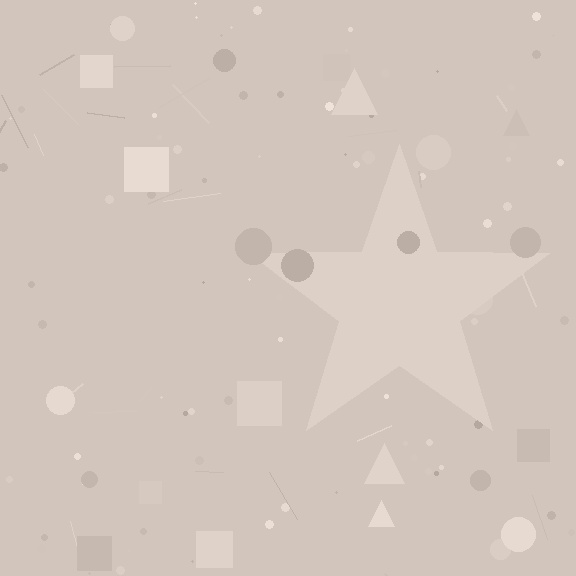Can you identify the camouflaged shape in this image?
The camouflaged shape is a star.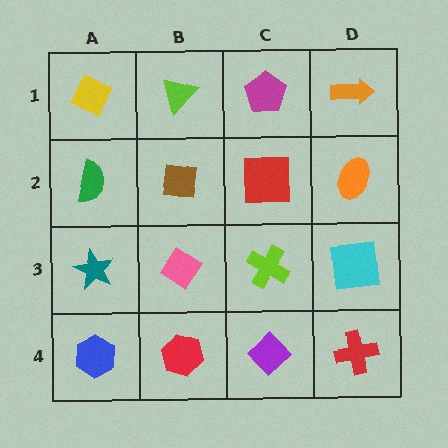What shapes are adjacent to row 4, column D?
A cyan square (row 3, column D), a purple diamond (row 4, column C).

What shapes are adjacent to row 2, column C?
A magenta pentagon (row 1, column C), a lime cross (row 3, column C), a brown square (row 2, column B), an orange ellipse (row 2, column D).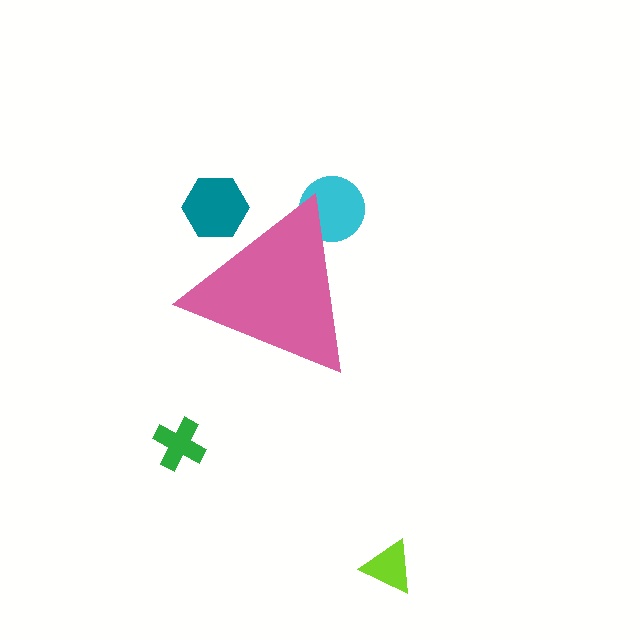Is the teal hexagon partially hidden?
Yes, the teal hexagon is partially hidden behind the pink triangle.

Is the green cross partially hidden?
No, the green cross is fully visible.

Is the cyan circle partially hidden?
Yes, the cyan circle is partially hidden behind the pink triangle.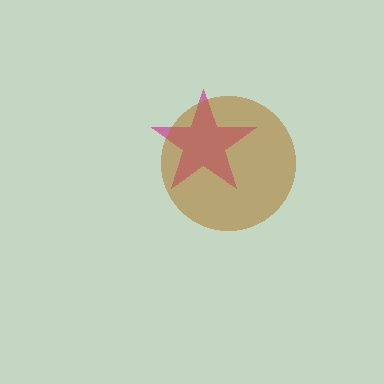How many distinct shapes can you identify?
There are 2 distinct shapes: a magenta star, a brown circle.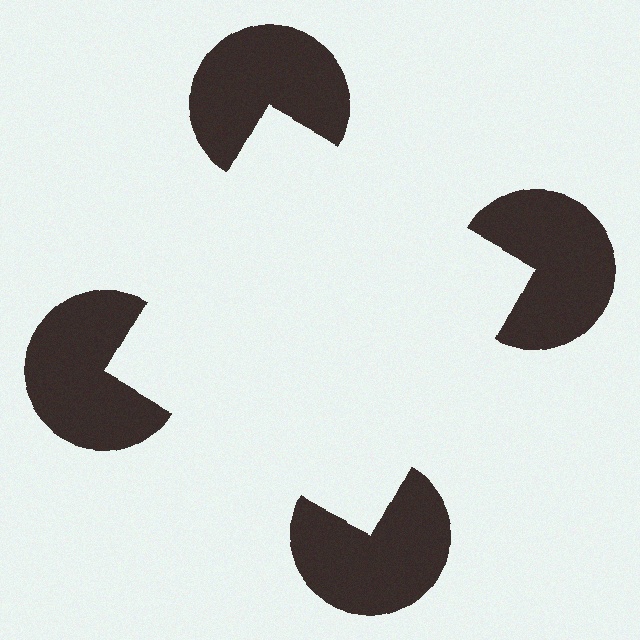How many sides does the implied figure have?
4 sides.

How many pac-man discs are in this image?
There are 4 — one at each vertex of the illusory square.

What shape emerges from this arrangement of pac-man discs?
An illusory square — its edges are inferred from the aligned wedge cuts in the pac-man discs, not physically drawn.